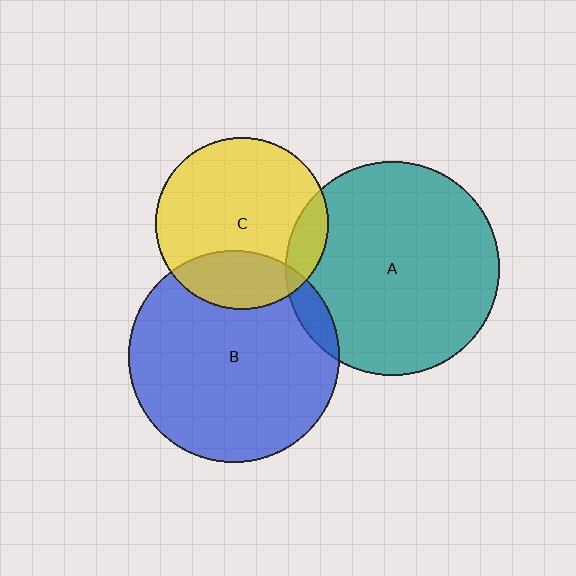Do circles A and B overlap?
Yes.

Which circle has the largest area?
Circle A (teal).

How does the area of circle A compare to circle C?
Approximately 1.5 times.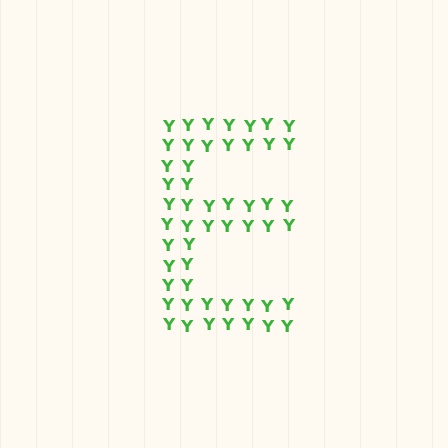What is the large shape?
The large shape is the letter E.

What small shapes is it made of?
It is made of small letter Y's.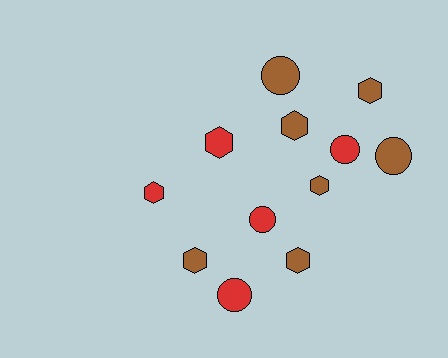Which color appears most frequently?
Brown, with 7 objects.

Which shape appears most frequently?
Hexagon, with 7 objects.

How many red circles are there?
There are 3 red circles.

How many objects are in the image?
There are 12 objects.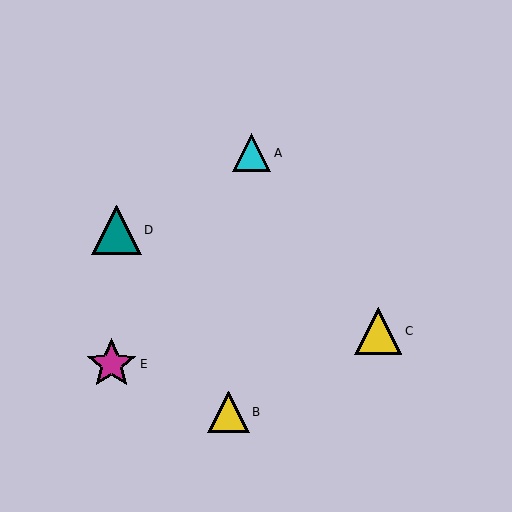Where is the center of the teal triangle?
The center of the teal triangle is at (116, 230).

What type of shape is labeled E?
Shape E is a magenta star.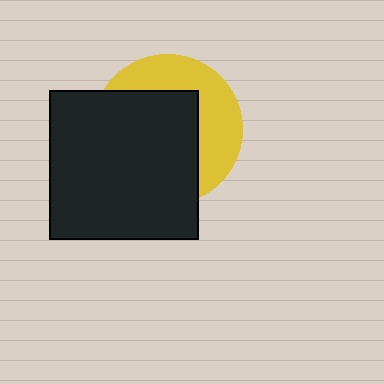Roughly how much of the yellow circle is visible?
A small part of it is visible (roughly 39%).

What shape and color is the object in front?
The object in front is a black square.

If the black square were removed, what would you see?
You would see the complete yellow circle.